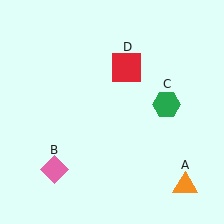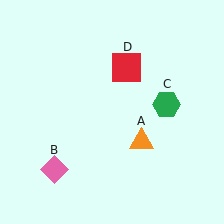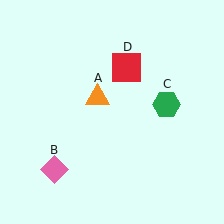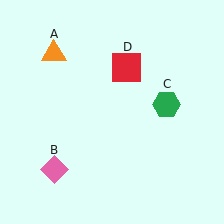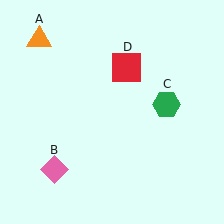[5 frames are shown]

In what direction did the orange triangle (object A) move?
The orange triangle (object A) moved up and to the left.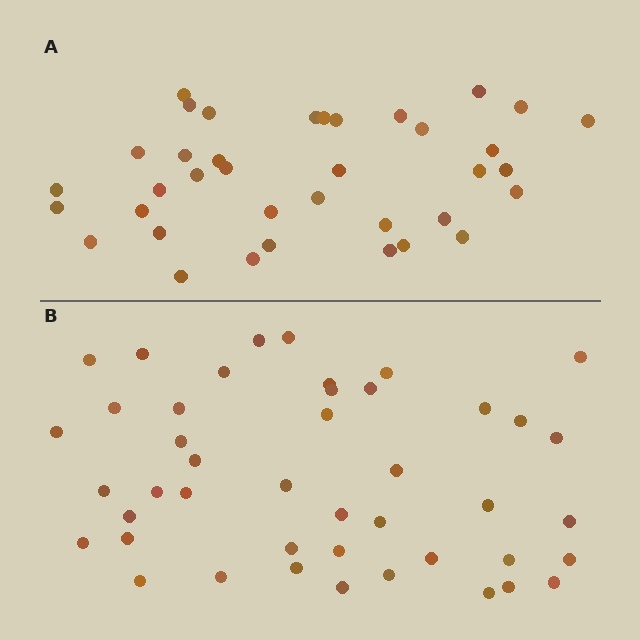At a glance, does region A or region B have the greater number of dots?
Region B (the bottom region) has more dots.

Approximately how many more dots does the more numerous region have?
Region B has roughly 8 or so more dots than region A.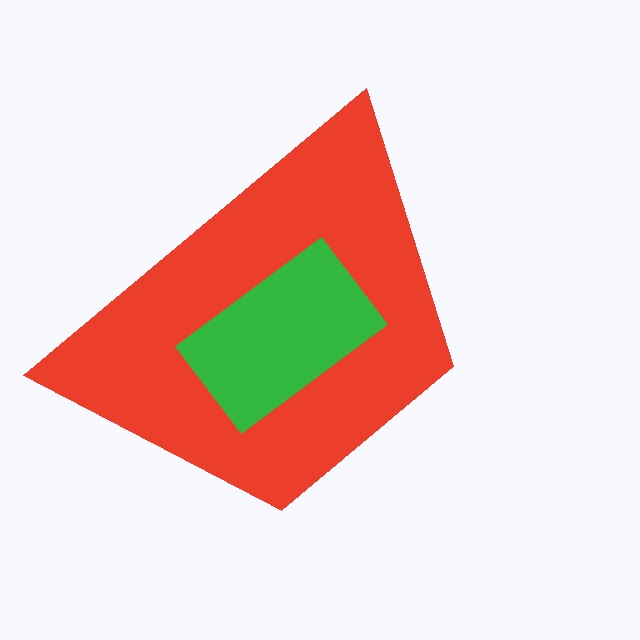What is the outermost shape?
The red trapezoid.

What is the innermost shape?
The green rectangle.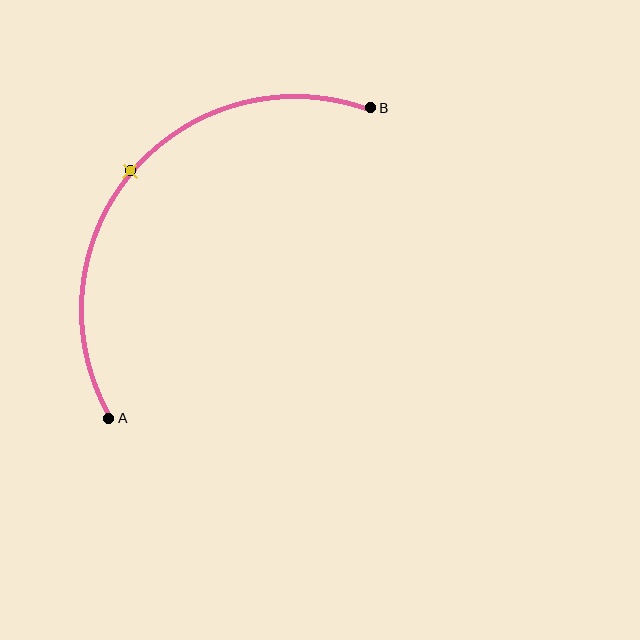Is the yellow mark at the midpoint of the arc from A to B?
Yes. The yellow mark lies on the arc at equal arc-length from both A and B — it is the arc midpoint.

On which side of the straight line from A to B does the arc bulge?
The arc bulges above and to the left of the straight line connecting A and B.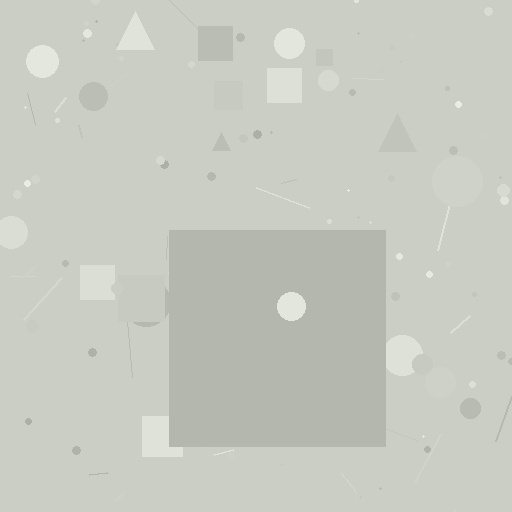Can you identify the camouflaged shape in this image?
The camouflaged shape is a square.